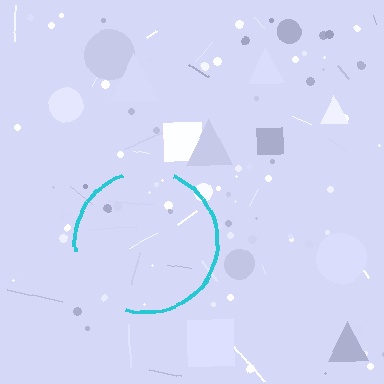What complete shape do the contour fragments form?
The contour fragments form a circle.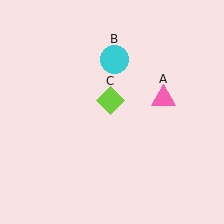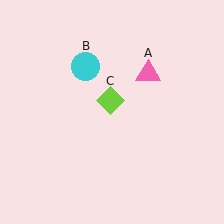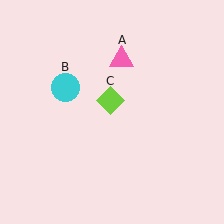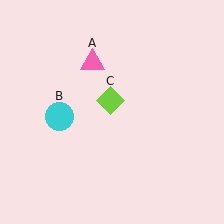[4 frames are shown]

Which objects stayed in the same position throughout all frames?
Lime diamond (object C) remained stationary.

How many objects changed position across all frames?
2 objects changed position: pink triangle (object A), cyan circle (object B).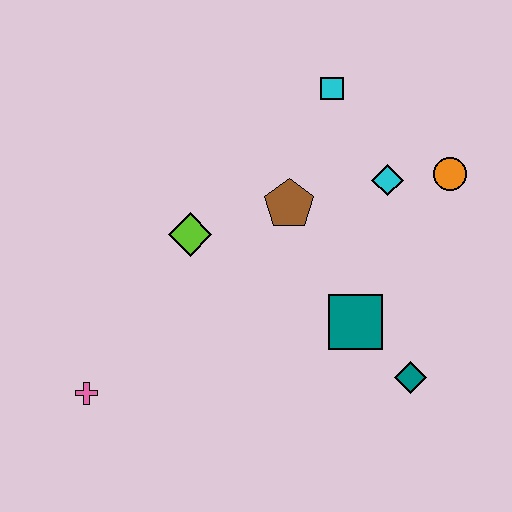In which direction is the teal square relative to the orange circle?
The teal square is below the orange circle.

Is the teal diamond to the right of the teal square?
Yes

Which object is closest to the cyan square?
The cyan diamond is closest to the cyan square.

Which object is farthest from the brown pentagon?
The pink cross is farthest from the brown pentagon.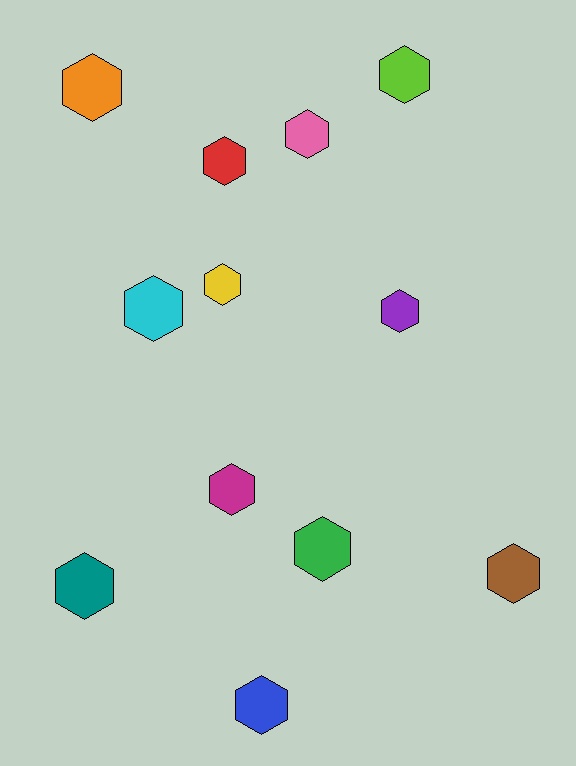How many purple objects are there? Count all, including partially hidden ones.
There is 1 purple object.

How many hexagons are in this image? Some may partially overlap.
There are 12 hexagons.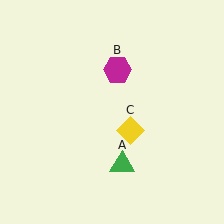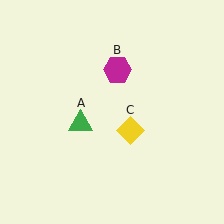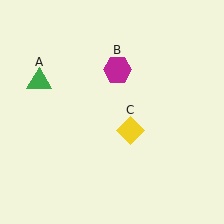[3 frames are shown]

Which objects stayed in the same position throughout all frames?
Magenta hexagon (object B) and yellow diamond (object C) remained stationary.